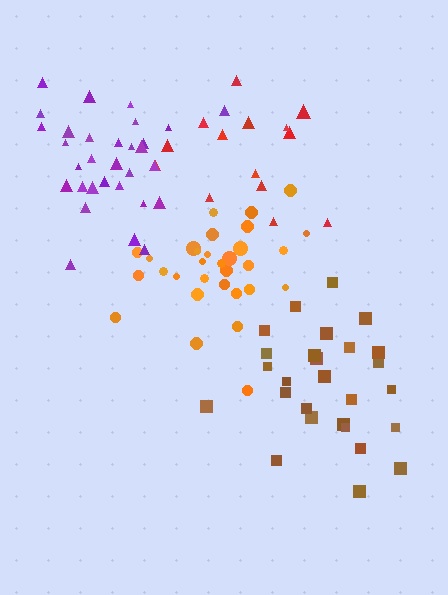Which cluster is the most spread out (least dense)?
Brown.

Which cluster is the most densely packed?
Orange.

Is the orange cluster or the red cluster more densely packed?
Orange.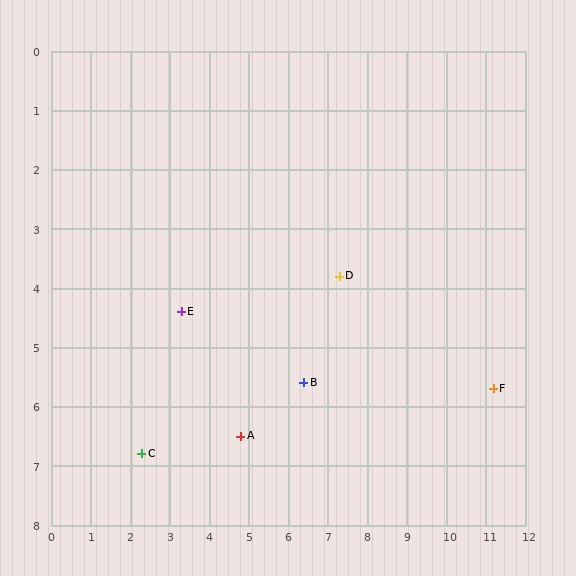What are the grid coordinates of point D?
Point D is at approximately (7.3, 3.8).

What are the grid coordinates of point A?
Point A is at approximately (4.8, 6.5).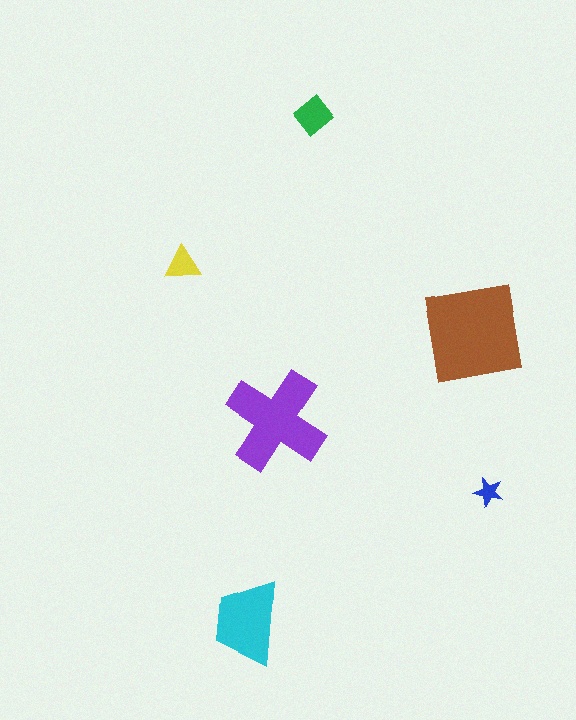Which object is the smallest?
The blue star.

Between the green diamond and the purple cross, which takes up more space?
The purple cross.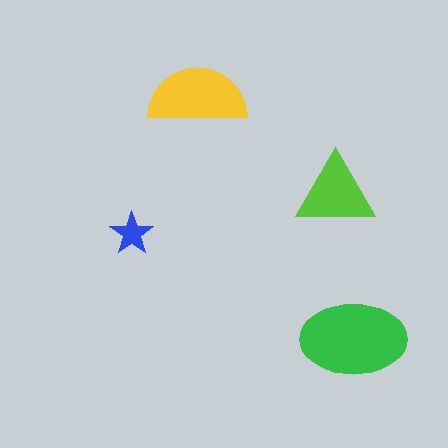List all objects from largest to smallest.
The green ellipse, the yellow semicircle, the lime triangle, the blue star.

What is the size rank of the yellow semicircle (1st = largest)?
2nd.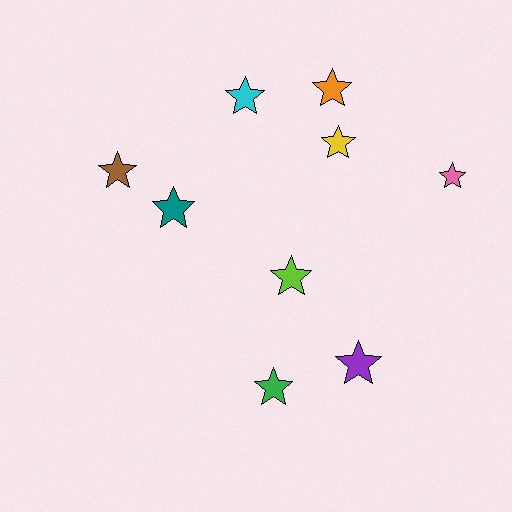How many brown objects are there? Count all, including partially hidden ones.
There is 1 brown object.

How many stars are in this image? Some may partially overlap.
There are 9 stars.